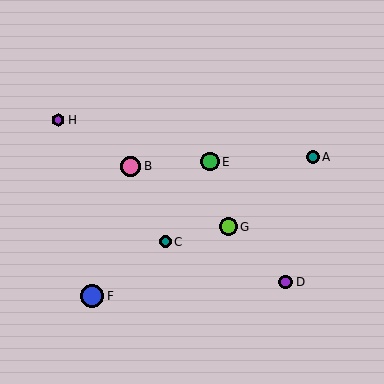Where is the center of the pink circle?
The center of the pink circle is at (131, 166).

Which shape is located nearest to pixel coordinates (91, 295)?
The blue circle (labeled F) at (92, 296) is nearest to that location.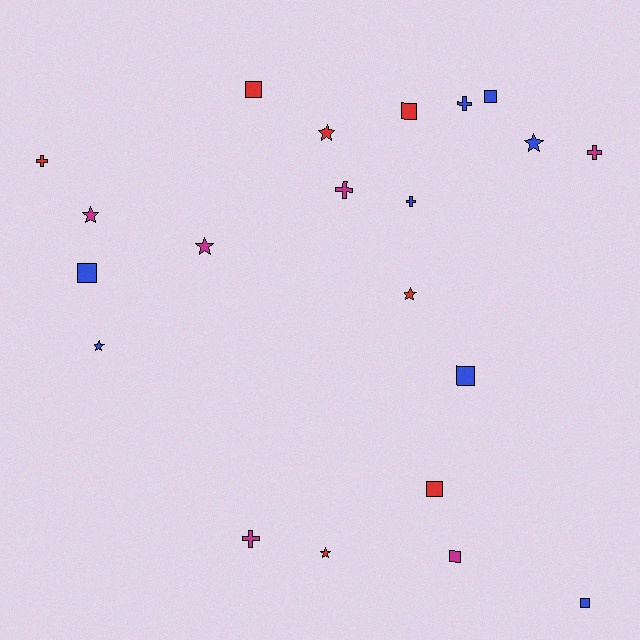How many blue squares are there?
There are 4 blue squares.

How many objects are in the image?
There are 21 objects.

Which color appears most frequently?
Blue, with 8 objects.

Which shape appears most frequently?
Square, with 8 objects.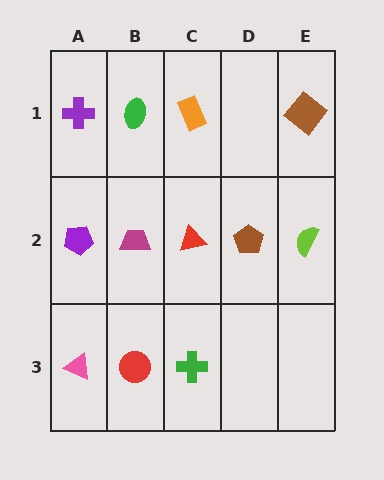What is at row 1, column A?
A purple cross.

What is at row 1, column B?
A green ellipse.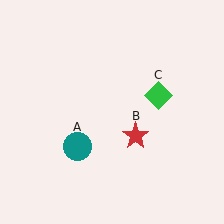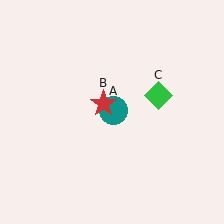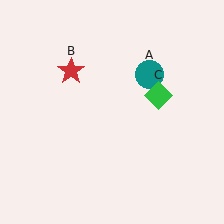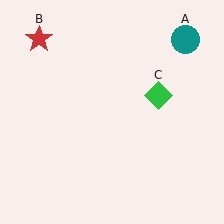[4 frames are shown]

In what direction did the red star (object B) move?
The red star (object B) moved up and to the left.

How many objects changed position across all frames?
2 objects changed position: teal circle (object A), red star (object B).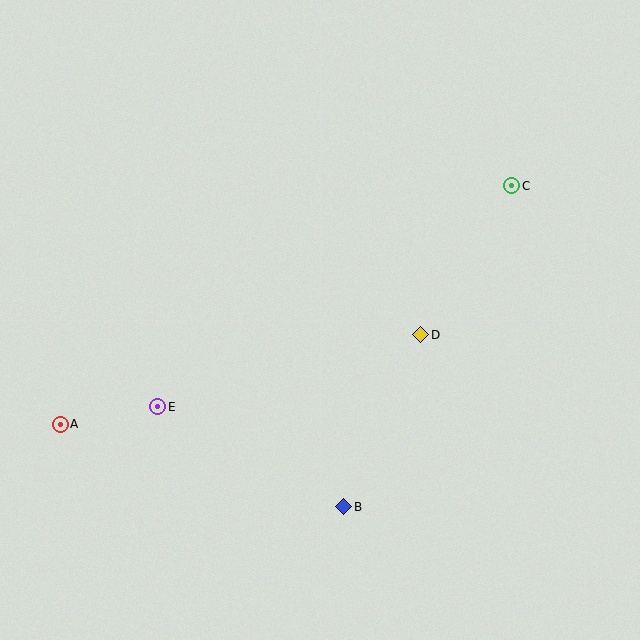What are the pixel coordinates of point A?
Point A is at (60, 424).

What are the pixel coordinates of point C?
Point C is at (512, 186).